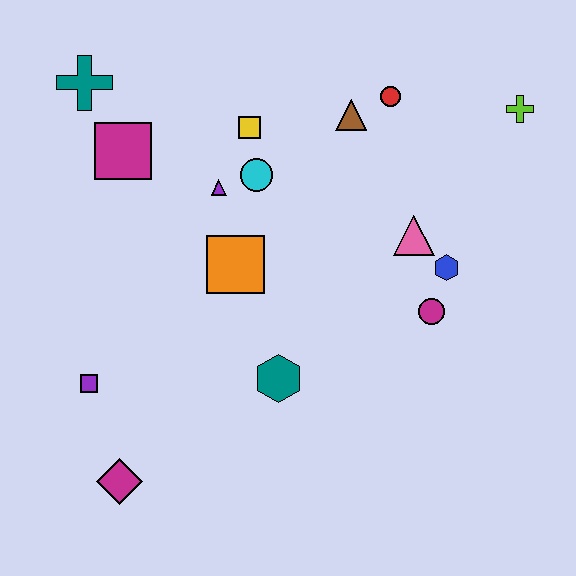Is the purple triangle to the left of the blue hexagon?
Yes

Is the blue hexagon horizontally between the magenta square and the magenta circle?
No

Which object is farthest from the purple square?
The lime cross is farthest from the purple square.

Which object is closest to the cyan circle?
The purple triangle is closest to the cyan circle.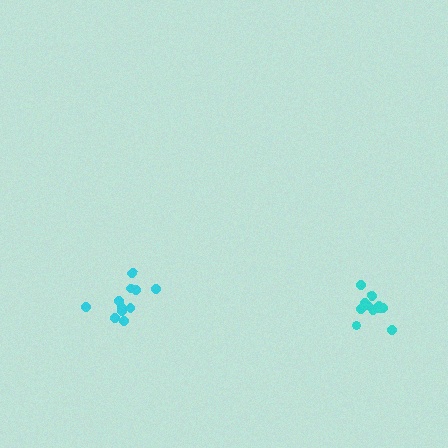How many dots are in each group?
Group 1: 12 dots, Group 2: 12 dots (24 total).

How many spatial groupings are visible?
There are 2 spatial groupings.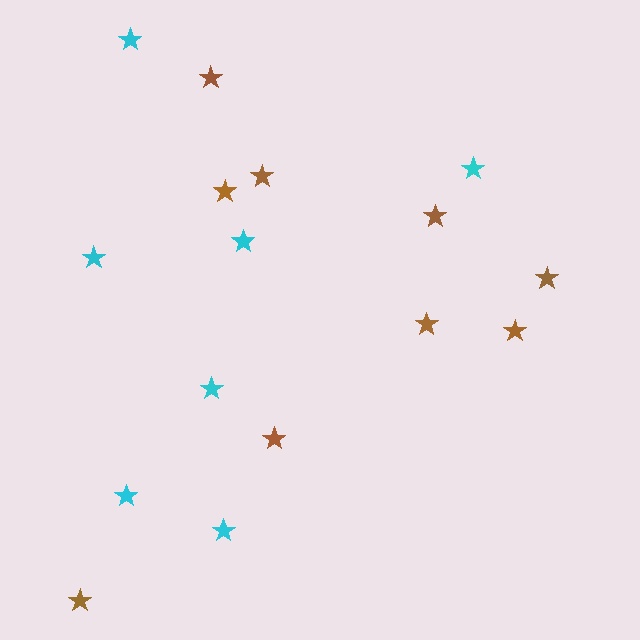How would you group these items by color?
There are 2 groups: one group of brown stars (9) and one group of cyan stars (7).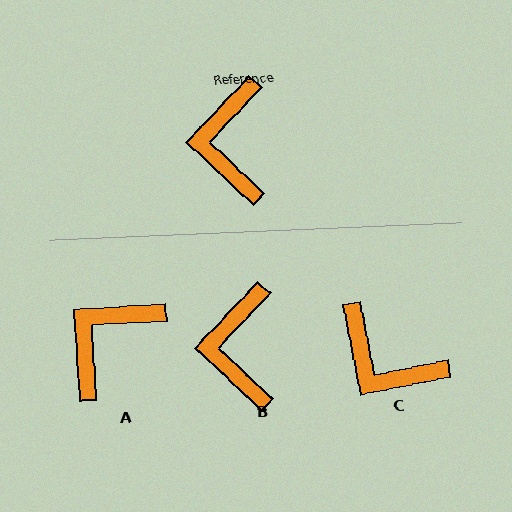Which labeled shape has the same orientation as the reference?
B.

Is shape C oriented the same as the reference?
No, it is off by about 55 degrees.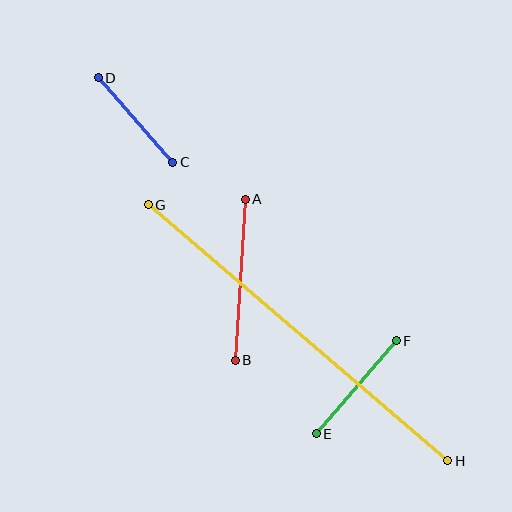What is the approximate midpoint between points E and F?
The midpoint is at approximately (356, 387) pixels.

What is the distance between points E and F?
The distance is approximately 123 pixels.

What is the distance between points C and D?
The distance is approximately 112 pixels.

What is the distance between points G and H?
The distance is approximately 394 pixels.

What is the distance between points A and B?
The distance is approximately 162 pixels.